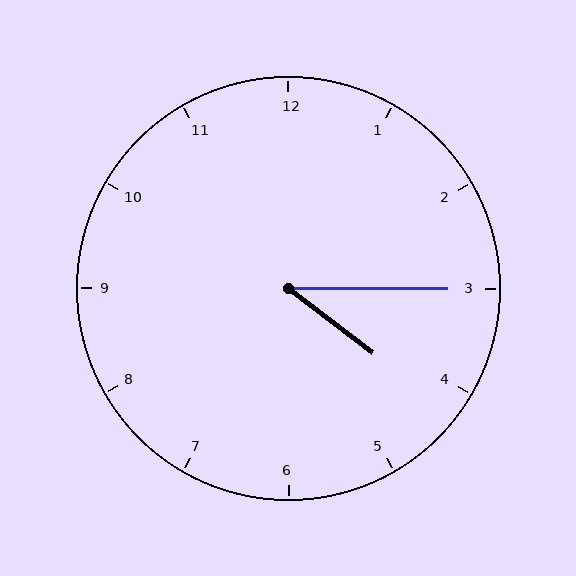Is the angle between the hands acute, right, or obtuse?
It is acute.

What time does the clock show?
4:15.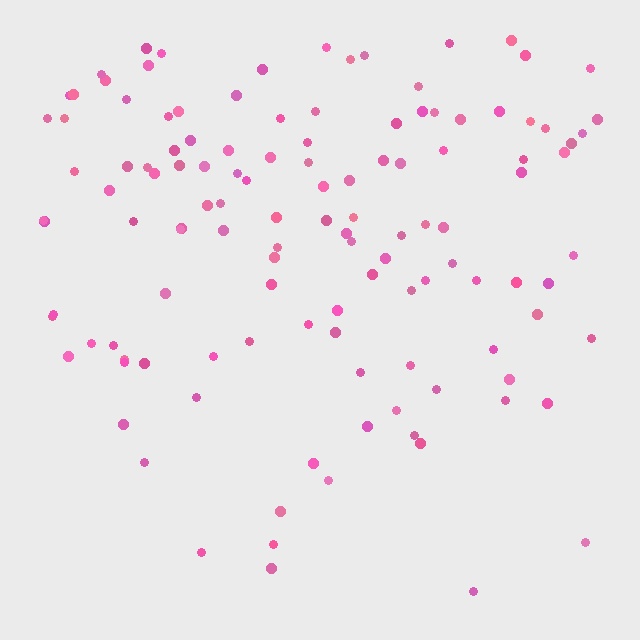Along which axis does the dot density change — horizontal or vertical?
Vertical.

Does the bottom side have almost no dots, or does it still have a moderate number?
Still a moderate number, just noticeably fewer than the top.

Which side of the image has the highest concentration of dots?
The top.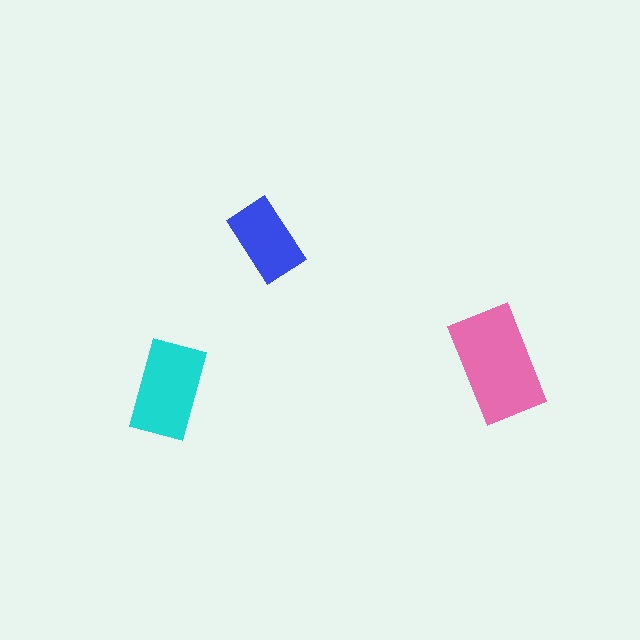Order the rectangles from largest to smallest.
the pink one, the cyan one, the blue one.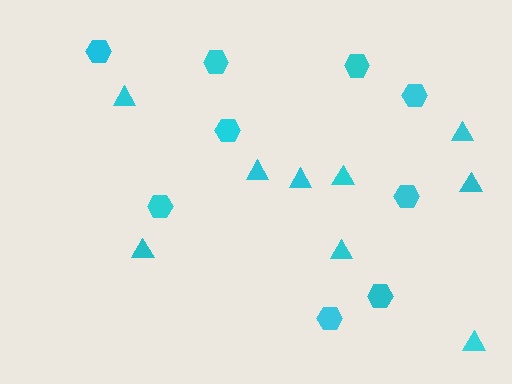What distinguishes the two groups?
There are 2 groups: one group of triangles (9) and one group of hexagons (9).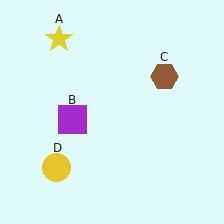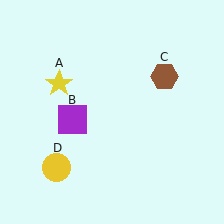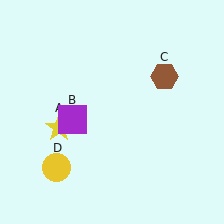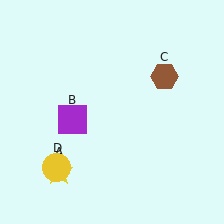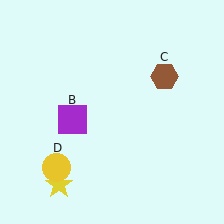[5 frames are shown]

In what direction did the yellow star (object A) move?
The yellow star (object A) moved down.